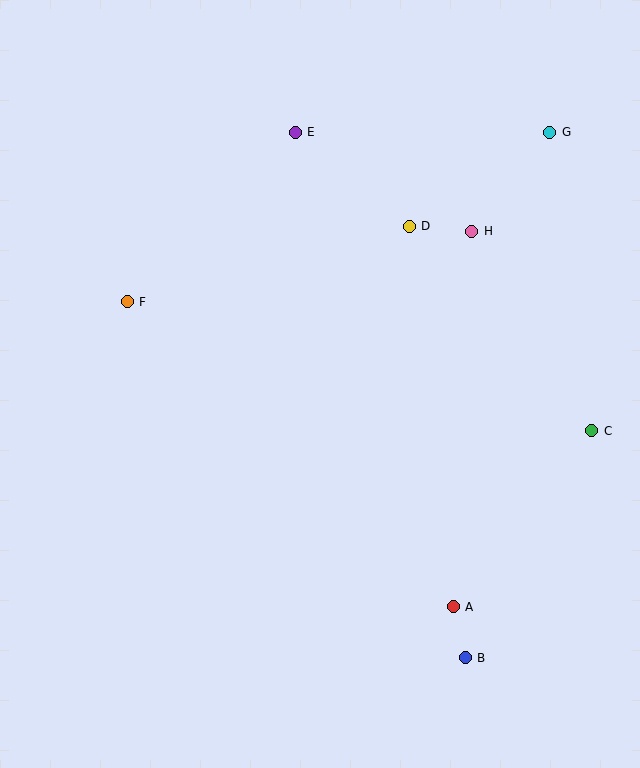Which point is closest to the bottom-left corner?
Point B is closest to the bottom-left corner.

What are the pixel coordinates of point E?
Point E is at (295, 132).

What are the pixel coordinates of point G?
Point G is at (550, 132).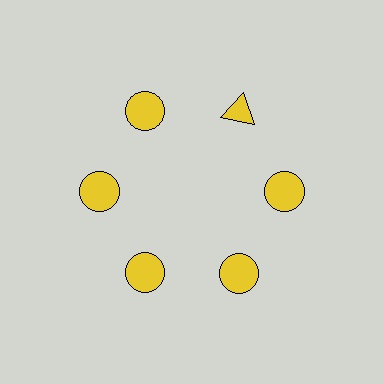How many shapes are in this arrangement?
There are 6 shapes arranged in a ring pattern.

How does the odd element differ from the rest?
It has a different shape: triangle instead of circle.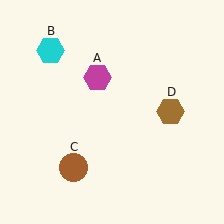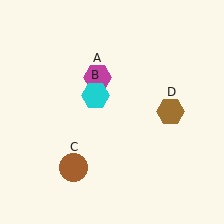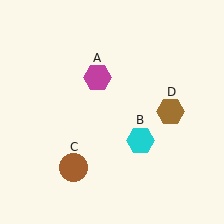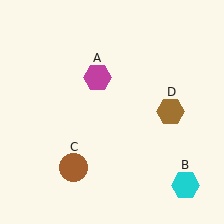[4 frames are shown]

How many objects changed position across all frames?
1 object changed position: cyan hexagon (object B).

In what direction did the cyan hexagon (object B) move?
The cyan hexagon (object B) moved down and to the right.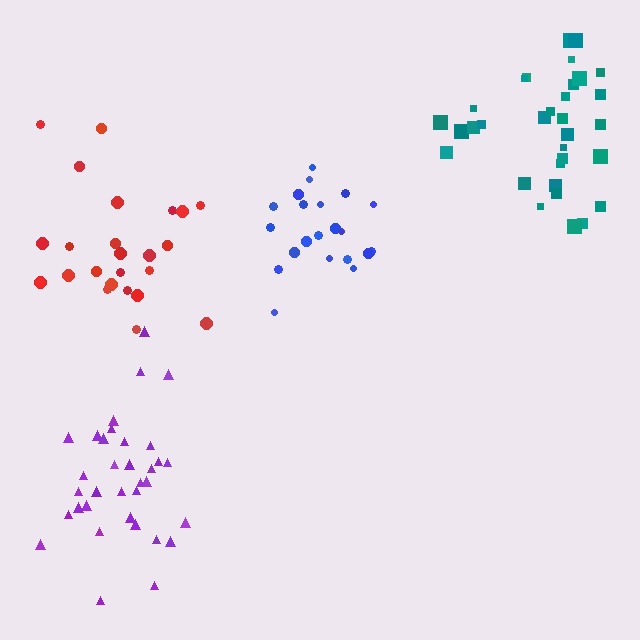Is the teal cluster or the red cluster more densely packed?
Red.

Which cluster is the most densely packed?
Blue.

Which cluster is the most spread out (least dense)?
Teal.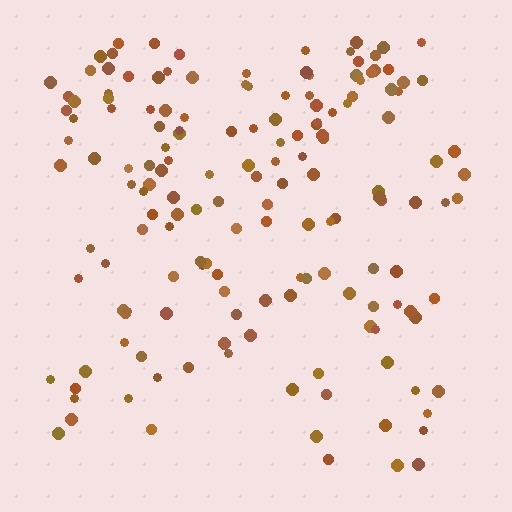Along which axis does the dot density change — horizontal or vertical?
Vertical.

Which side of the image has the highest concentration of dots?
The top.